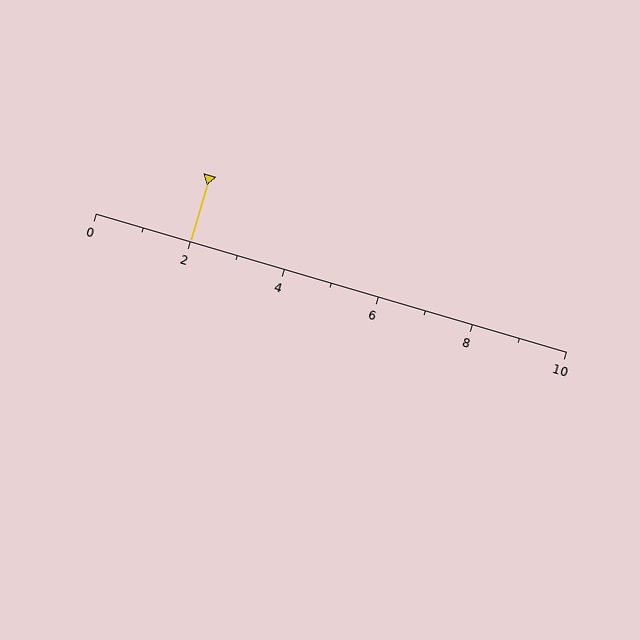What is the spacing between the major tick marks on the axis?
The major ticks are spaced 2 apart.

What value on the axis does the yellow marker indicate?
The marker indicates approximately 2.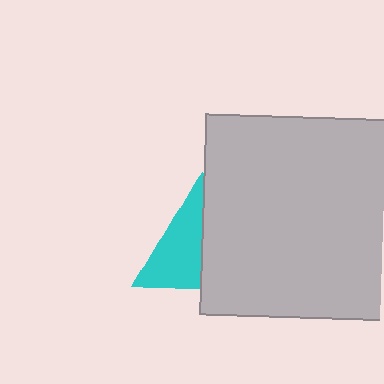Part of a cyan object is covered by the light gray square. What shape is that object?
It is a triangle.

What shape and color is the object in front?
The object in front is a light gray square.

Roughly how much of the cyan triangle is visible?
About half of it is visible (roughly 53%).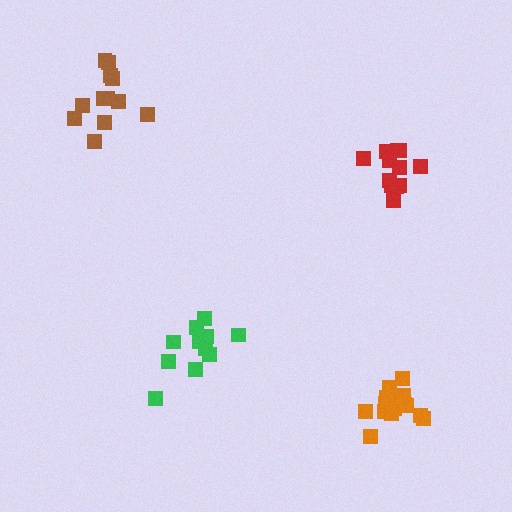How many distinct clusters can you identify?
There are 4 distinct clusters.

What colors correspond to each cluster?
The clusters are colored: green, red, orange, brown.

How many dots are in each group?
Group 1: 11 dots, Group 2: 12 dots, Group 3: 15 dots, Group 4: 12 dots (50 total).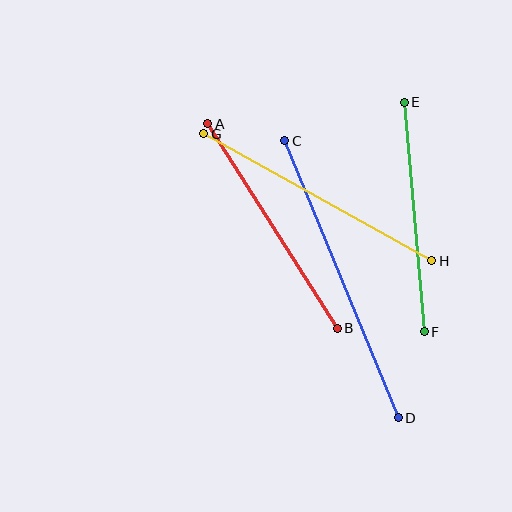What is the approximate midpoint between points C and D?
The midpoint is at approximately (342, 279) pixels.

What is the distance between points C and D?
The distance is approximately 299 pixels.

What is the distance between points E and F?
The distance is approximately 231 pixels.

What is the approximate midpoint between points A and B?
The midpoint is at approximately (272, 226) pixels.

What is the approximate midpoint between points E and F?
The midpoint is at approximately (414, 217) pixels.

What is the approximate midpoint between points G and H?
The midpoint is at approximately (318, 197) pixels.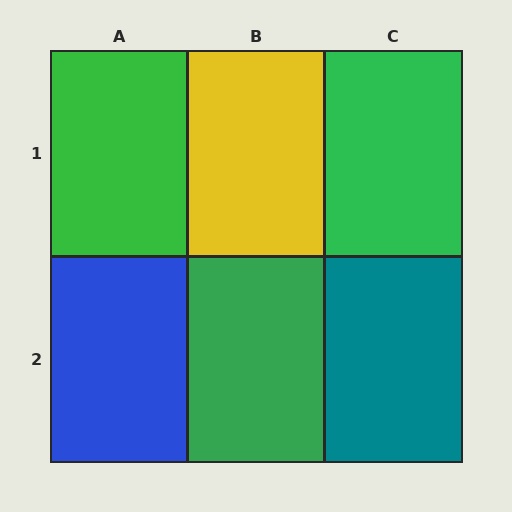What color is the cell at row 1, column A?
Green.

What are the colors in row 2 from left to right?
Blue, green, teal.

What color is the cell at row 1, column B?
Yellow.